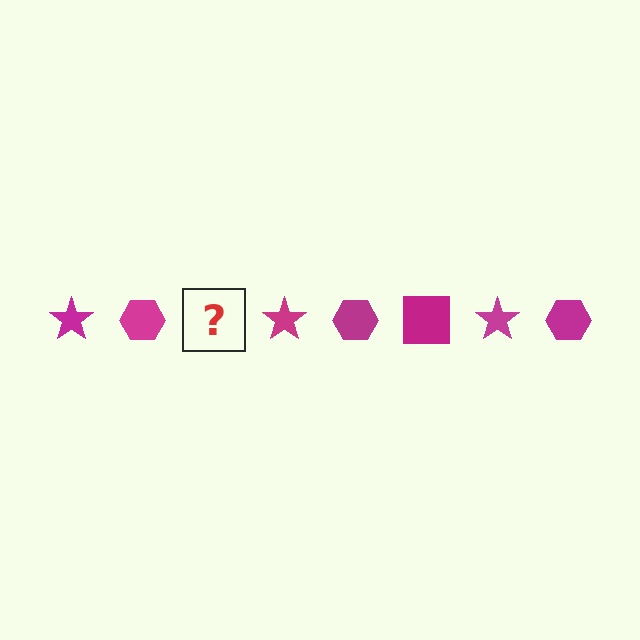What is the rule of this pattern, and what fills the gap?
The rule is that the pattern cycles through star, hexagon, square shapes in magenta. The gap should be filled with a magenta square.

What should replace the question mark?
The question mark should be replaced with a magenta square.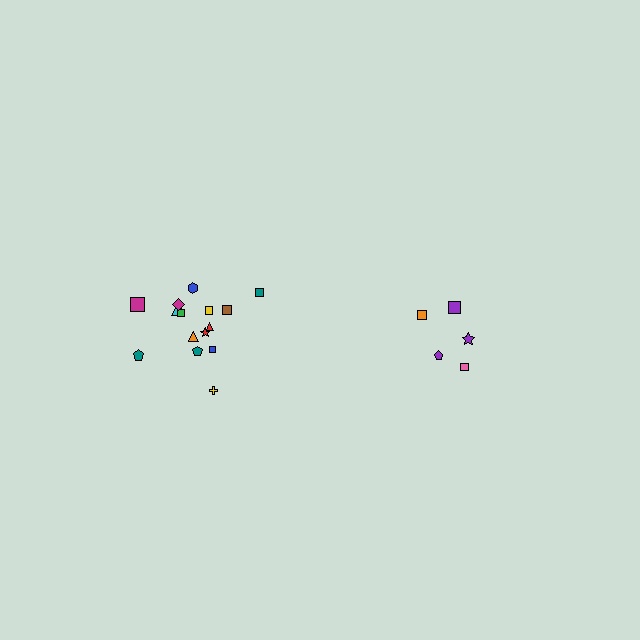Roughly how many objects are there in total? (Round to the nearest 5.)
Roughly 20 objects in total.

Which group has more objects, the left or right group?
The left group.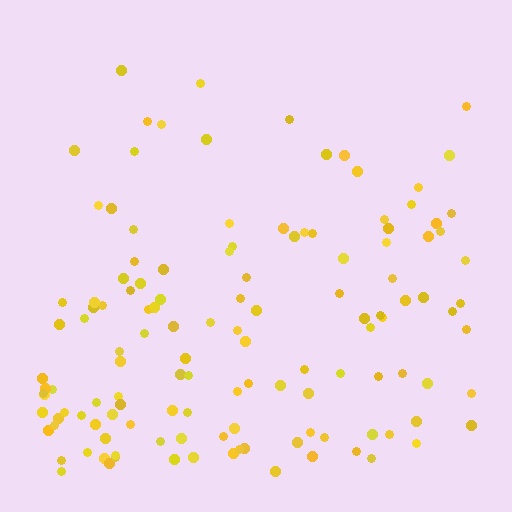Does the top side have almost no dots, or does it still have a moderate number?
Still a moderate number, just noticeably fewer than the bottom.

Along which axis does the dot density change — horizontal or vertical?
Vertical.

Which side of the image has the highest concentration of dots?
The bottom.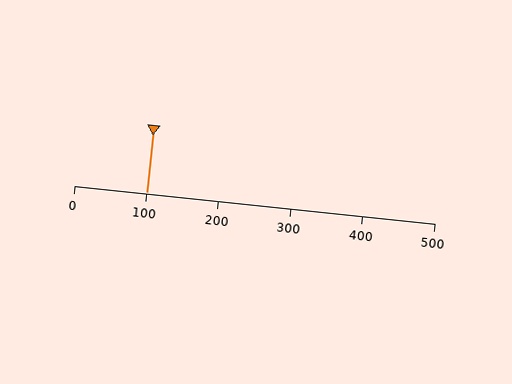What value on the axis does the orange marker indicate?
The marker indicates approximately 100.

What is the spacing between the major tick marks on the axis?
The major ticks are spaced 100 apart.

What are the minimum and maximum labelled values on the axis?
The axis runs from 0 to 500.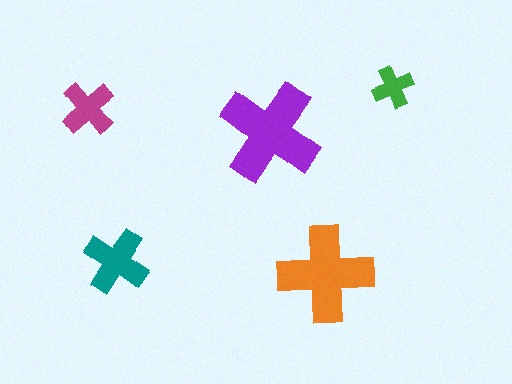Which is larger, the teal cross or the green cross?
The teal one.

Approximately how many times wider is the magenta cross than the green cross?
About 1.5 times wider.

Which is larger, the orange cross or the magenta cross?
The orange one.